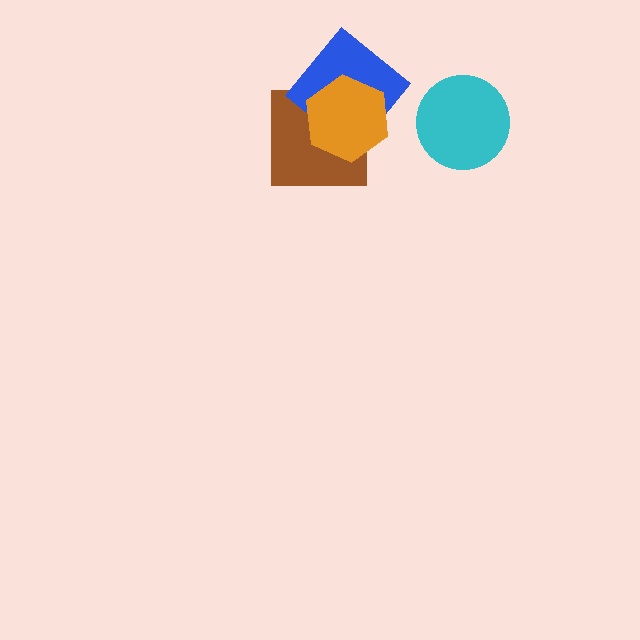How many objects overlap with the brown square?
2 objects overlap with the brown square.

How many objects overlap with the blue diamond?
2 objects overlap with the blue diamond.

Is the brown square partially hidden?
Yes, it is partially covered by another shape.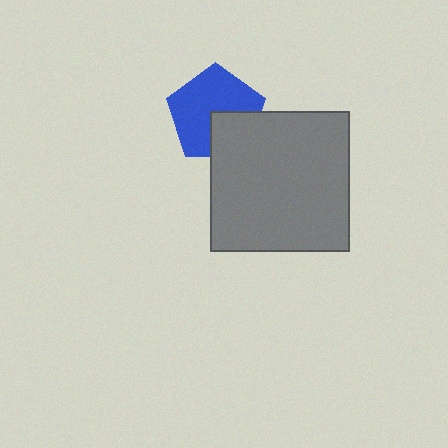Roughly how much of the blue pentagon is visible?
Most of it is visible (roughly 69%).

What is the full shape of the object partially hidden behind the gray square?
The partially hidden object is a blue pentagon.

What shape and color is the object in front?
The object in front is a gray square.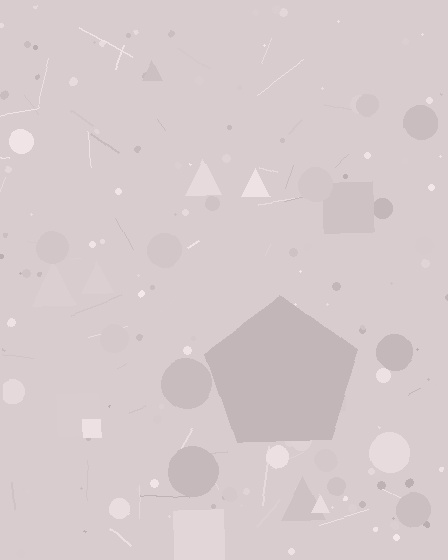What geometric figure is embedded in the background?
A pentagon is embedded in the background.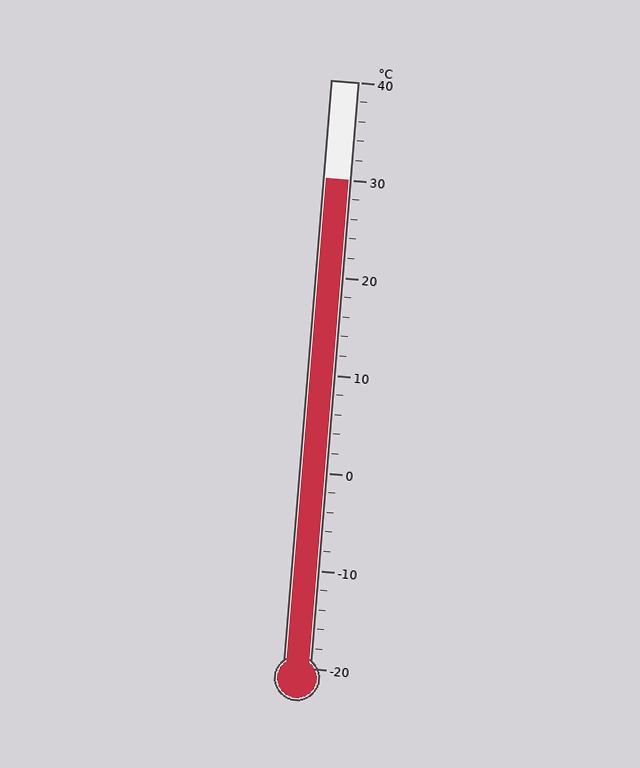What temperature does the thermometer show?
The thermometer shows approximately 30°C.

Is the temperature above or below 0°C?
The temperature is above 0°C.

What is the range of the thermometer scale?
The thermometer scale ranges from -20°C to 40°C.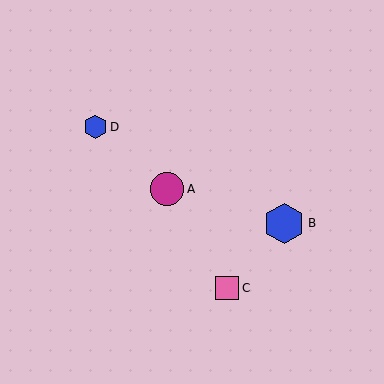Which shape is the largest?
The blue hexagon (labeled B) is the largest.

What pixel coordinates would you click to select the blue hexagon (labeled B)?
Click at (284, 223) to select the blue hexagon B.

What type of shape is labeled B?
Shape B is a blue hexagon.